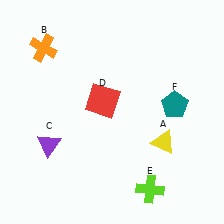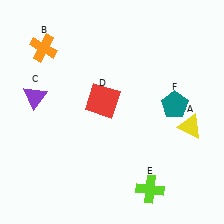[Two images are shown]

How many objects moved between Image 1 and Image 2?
2 objects moved between the two images.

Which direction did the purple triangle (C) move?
The purple triangle (C) moved up.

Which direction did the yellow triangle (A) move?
The yellow triangle (A) moved right.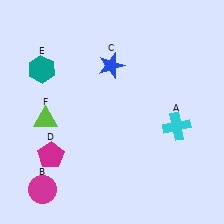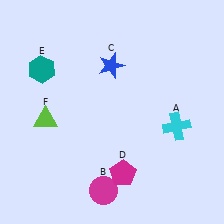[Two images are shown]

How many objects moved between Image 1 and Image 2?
2 objects moved between the two images.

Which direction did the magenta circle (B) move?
The magenta circle (B) moved right.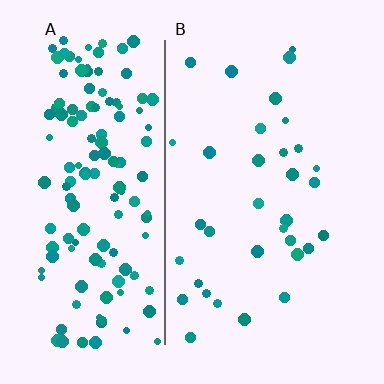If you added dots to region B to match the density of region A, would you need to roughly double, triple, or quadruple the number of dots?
Approximately quadruple.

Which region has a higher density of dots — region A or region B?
A (the left).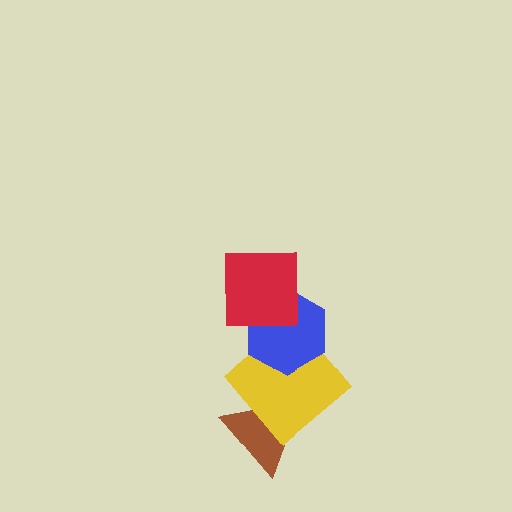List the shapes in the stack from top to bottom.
From top to bottom: the red square, the blue hexagon, the yellow diamond, the brown triangle.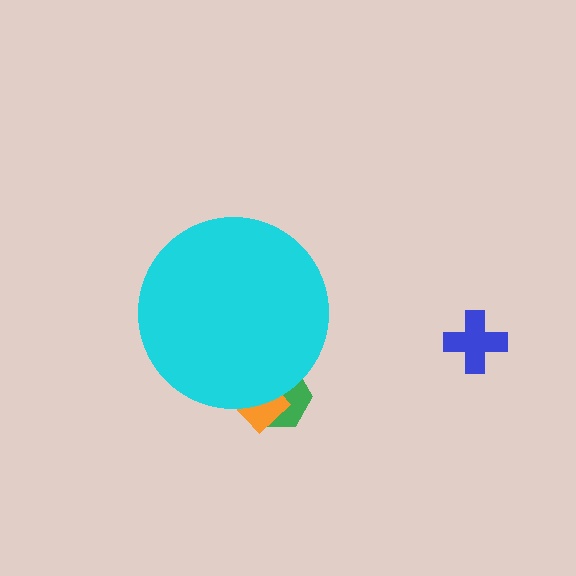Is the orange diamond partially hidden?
Yes, the orange diamond is partially hidden behind the cyan circle.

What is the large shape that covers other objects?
A cyan circle.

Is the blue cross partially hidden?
No, the blue cross is fully visible.